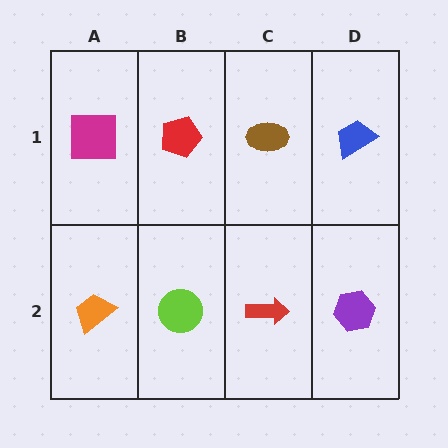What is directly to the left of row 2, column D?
A red arrow.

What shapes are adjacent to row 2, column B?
A red pentagon (row 1, column B), an orange trapezoid (row 2, column A), a red arrow (row 2, column C).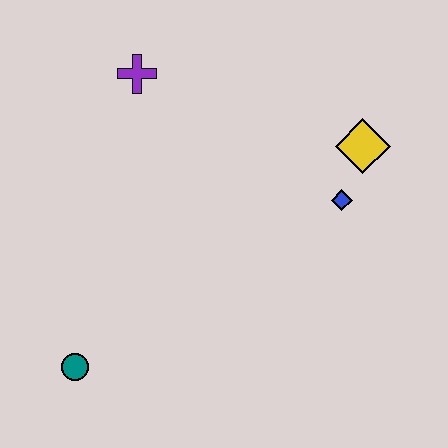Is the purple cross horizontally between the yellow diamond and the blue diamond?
No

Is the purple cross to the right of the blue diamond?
No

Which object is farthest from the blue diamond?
The teal circle is farthest from the blue diamond.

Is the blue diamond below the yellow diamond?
Yes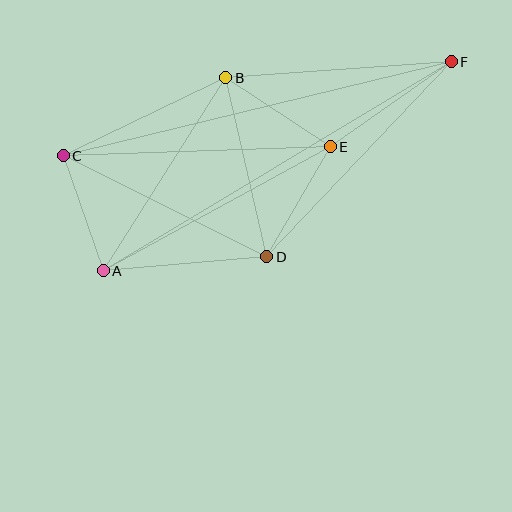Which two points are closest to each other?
Points A and C are closest to each other.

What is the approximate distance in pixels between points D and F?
The distance between D and F is approximately 268 pixels.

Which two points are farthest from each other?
Points A and F are farthest from each other.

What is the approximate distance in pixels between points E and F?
The distance between E and F is approximately 148 pixels.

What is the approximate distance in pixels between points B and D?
The distance between B and D is approximately 184 pixels.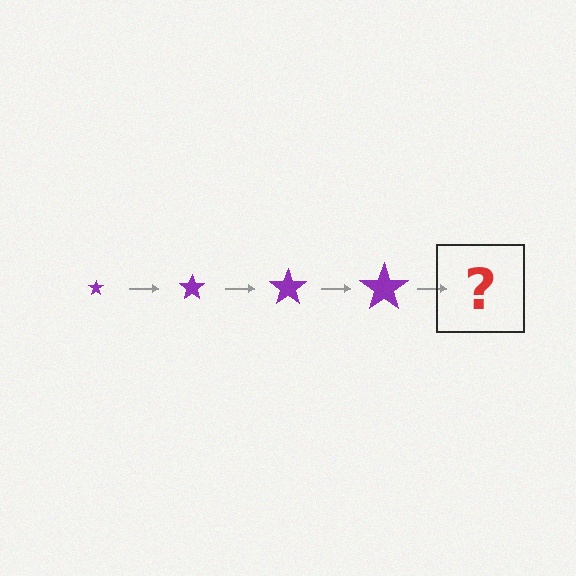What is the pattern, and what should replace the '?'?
The pattern is that the star gets progressively larger each step. The '?' should be a purple star, larger than the previous one.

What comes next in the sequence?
The next element should be a purple star, larger than the previous one.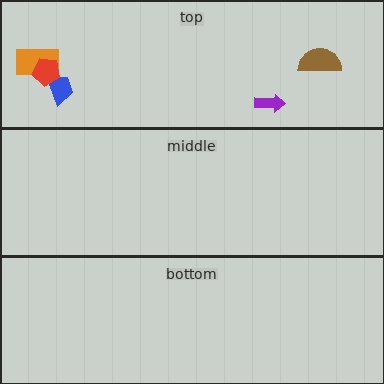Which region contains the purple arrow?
The top region.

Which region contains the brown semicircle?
The top region.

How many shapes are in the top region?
5.